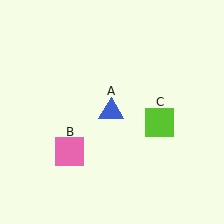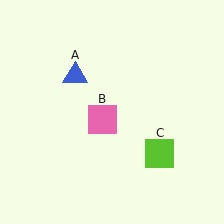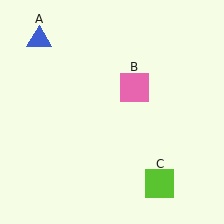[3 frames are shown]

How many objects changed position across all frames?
3 objects changed position: blue triangle (object A), pink square (object B), lime square (object C).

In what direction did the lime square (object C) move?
The lime square (object C) moved down.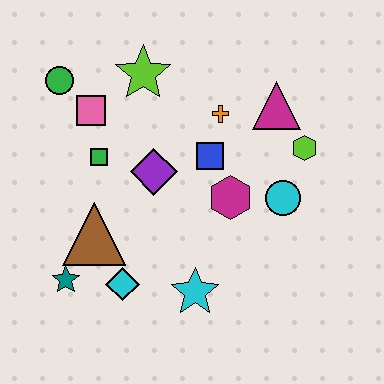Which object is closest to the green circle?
The pink square is closest to the green circle.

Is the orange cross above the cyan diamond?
Yes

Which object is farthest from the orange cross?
The teal star is farthest from the orange cross.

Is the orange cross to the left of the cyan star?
No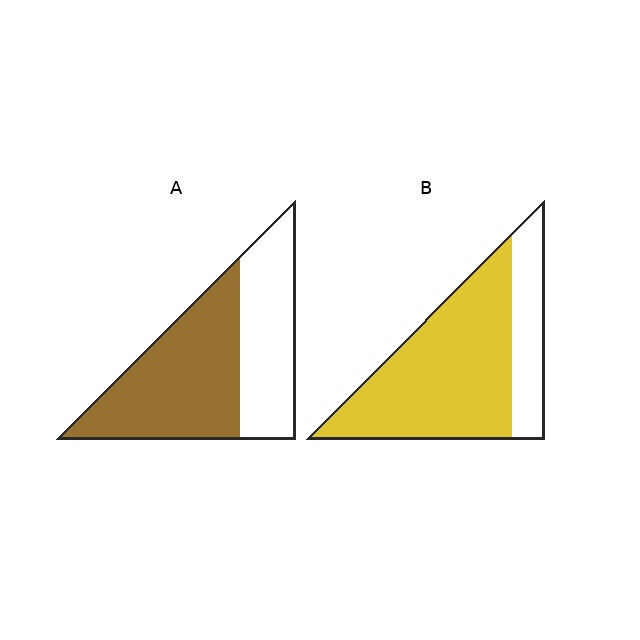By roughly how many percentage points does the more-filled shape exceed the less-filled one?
By roughly 15 percentage points (B over A).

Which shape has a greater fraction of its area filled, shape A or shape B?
Shape B.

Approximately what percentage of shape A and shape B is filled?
A is approximately 60% and B is approximately 75%.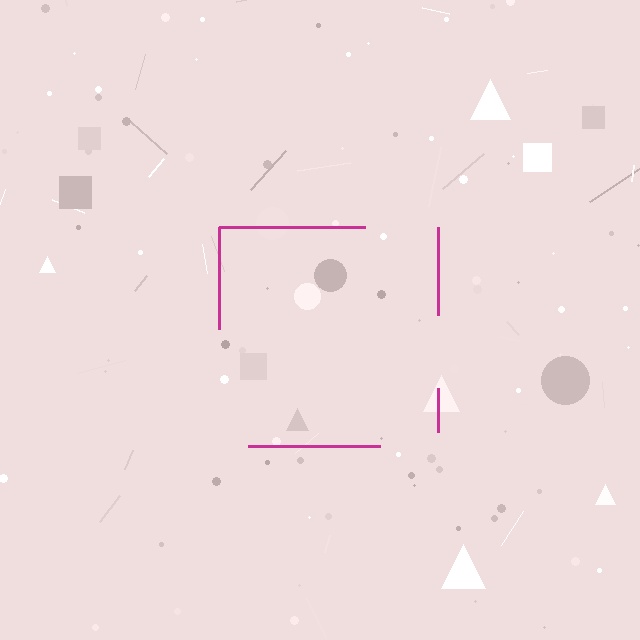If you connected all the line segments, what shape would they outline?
They would outline a square.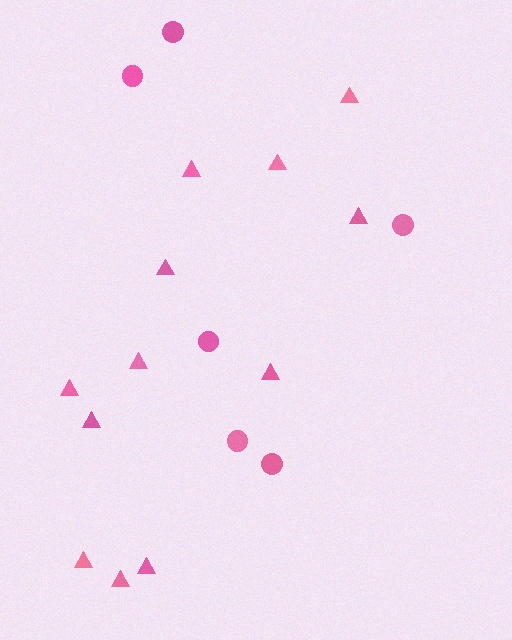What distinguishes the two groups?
There are 2 groups: one group of circles (6) and one group of triangles (12).